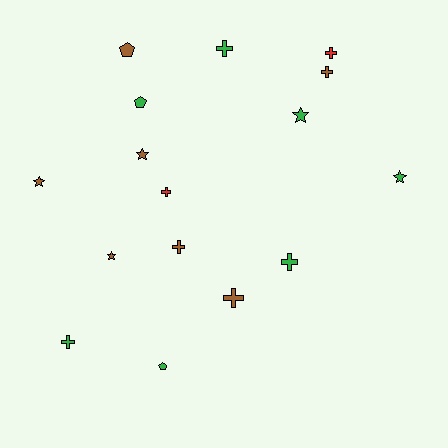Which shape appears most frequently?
Cross, with 8 objects.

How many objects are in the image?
There are 16 objects.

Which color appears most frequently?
Green, with 7 objects.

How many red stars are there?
There are no red stars.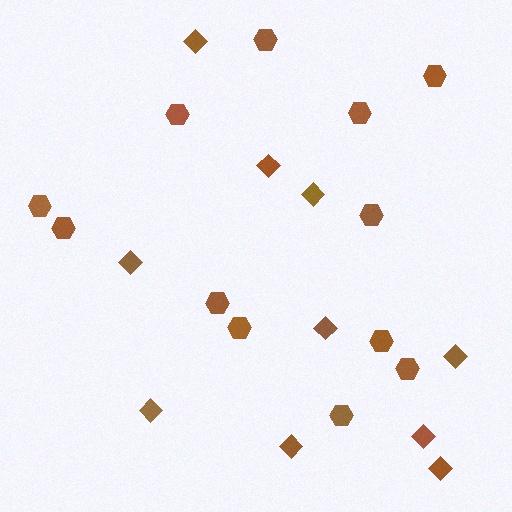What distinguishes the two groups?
There are 2 groups: one group of hexagons (12) and one group of diamonds (10).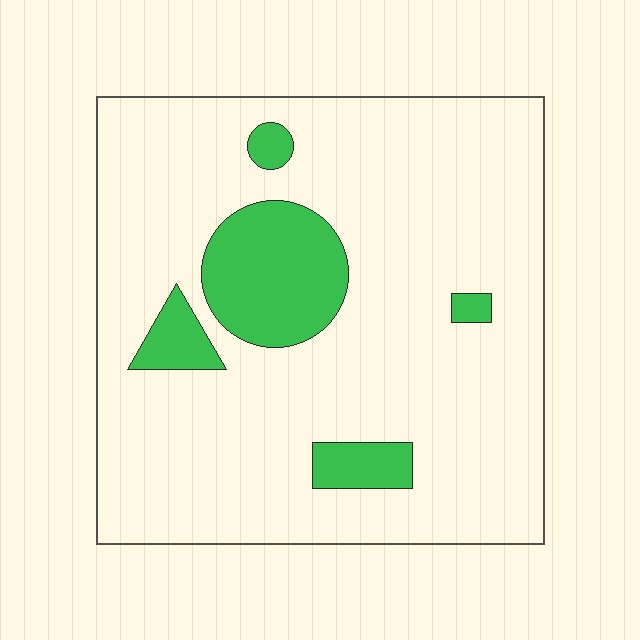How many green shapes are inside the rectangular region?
5.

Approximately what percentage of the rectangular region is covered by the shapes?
Approximately 15%.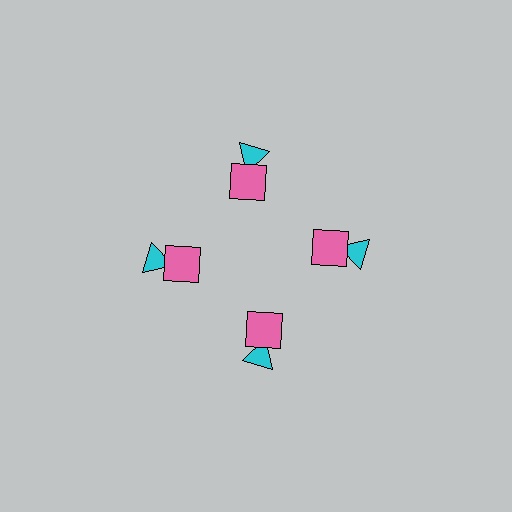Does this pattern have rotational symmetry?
Yes, this pattern has 4-fold rotational symmetry. It looks the same after rotating 90 degrees around the center.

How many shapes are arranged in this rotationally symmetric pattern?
There are 8 shapes, arranged in 4 groups of 2.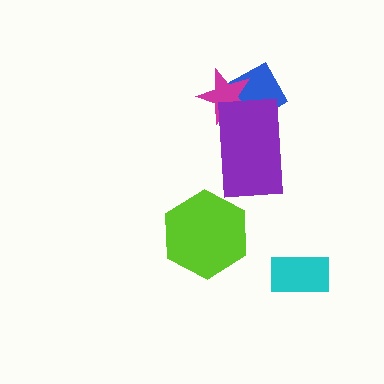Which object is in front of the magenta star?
The purple rectangle is in front of the magenta star.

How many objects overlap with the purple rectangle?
2 objects overlap with the purple rectangle.